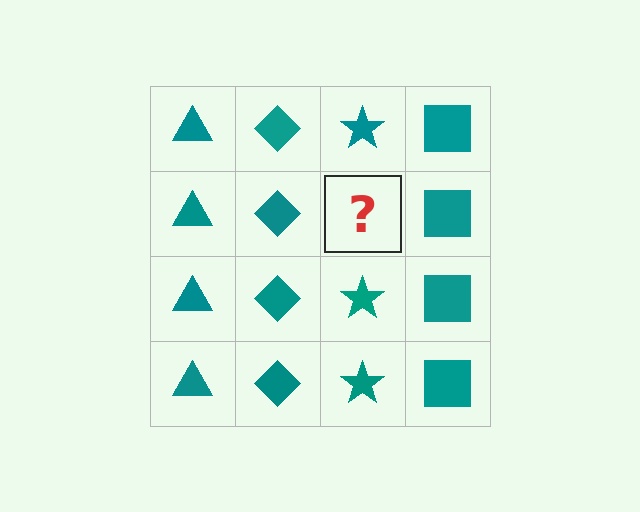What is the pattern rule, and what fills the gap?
The rule is that each column has a consistent shape. The gap should be filled with a teal star.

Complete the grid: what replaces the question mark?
The question mark should be replaced with a teal star.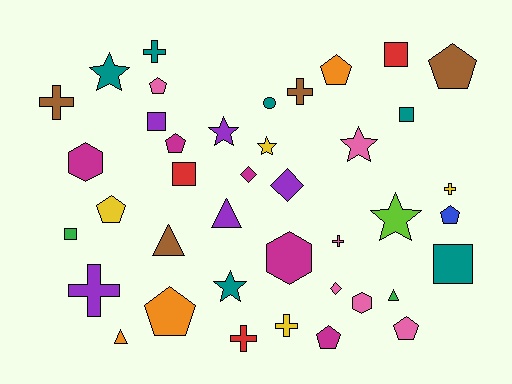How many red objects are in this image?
There are 3 red objects.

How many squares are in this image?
There are 6 squares.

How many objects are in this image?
There are 40 objects.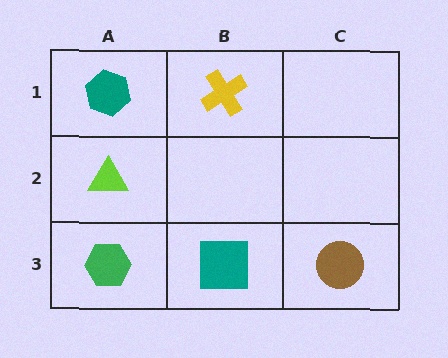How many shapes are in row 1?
2 shapes.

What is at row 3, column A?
A green hexagon.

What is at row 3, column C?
A brown circle.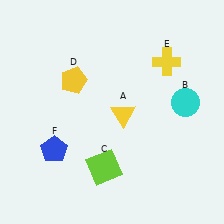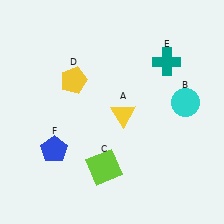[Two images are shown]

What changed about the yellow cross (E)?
In Image 1, E is yellow. In Image 2, it changed to teal.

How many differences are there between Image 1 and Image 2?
There is 1 difference between the two images.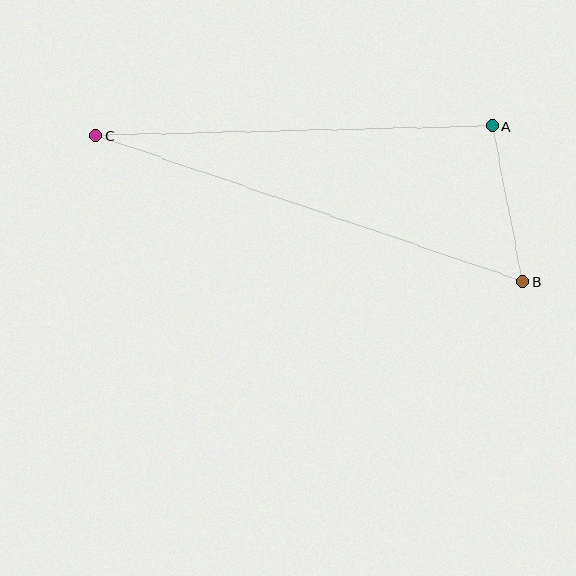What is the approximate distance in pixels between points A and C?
The distance between A and C is approximately 396 pixels.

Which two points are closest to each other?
Points A and B are closest to each other.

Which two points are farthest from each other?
Points B and C are farthest from each other.